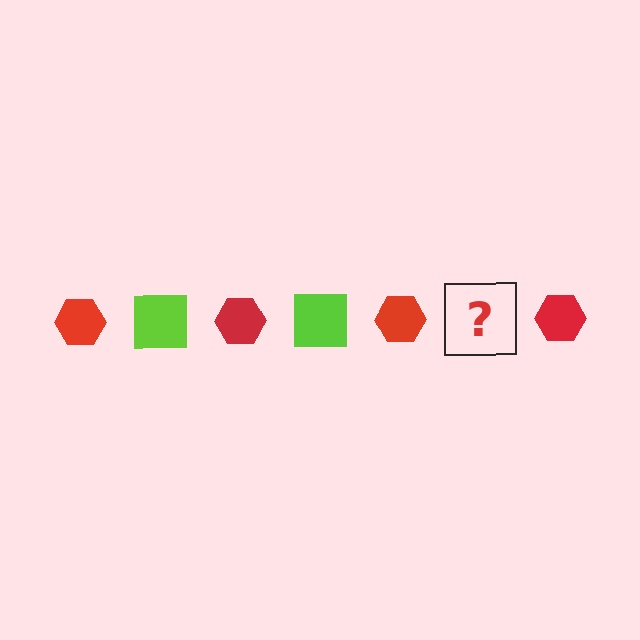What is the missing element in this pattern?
The missing element is a lime square.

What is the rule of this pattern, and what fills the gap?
The rule is that the pattern alternates between red hexagon and lime square. The gap should be filled with a lime square.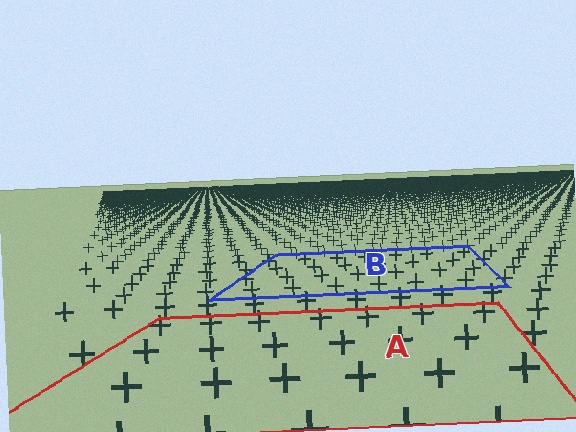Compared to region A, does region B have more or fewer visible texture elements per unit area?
Region B has more texture elements per unit area — they are packed more densely because it is farther away.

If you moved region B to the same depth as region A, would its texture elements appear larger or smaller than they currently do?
They would appear larger. At a closer depth, the same texture elements are projected at a bigger on-screen size.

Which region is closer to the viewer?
Region A is closer. The texture elements there are larger and more spread out.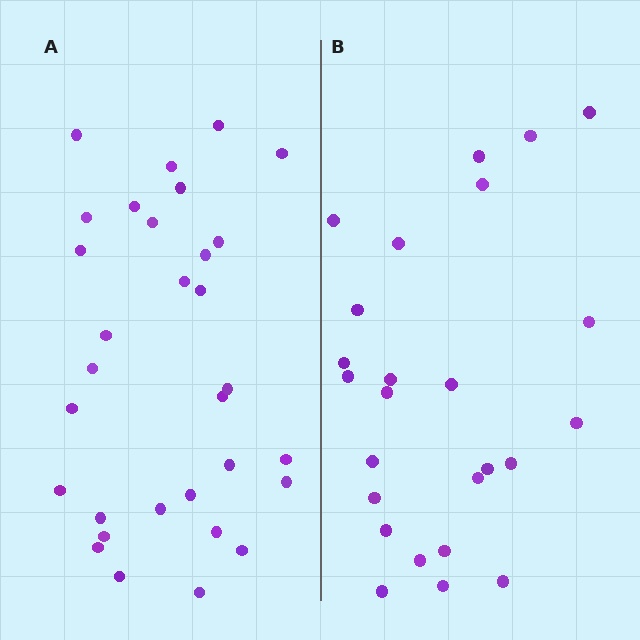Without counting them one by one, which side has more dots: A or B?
Region A (the left region) has more dots.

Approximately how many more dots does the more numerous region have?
Region A has about 6 more dots than region B.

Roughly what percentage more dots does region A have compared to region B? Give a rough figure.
About 25% more.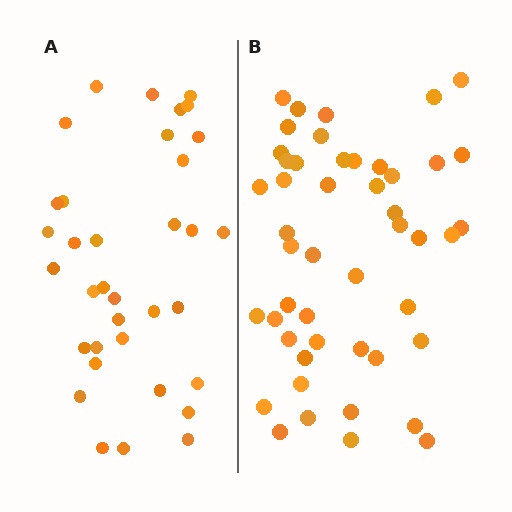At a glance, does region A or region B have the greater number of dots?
Region B (the right region) has more dots.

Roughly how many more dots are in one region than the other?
Region B has approximately 15 more dots than region A.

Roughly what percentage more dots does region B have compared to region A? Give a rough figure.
About 35% more.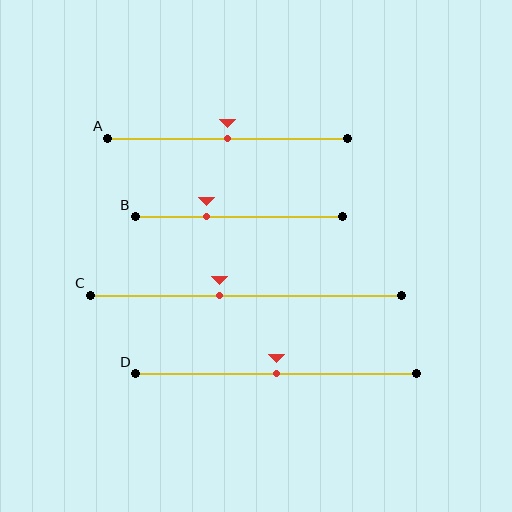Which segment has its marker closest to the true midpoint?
Segment A has its marker closest to the true midpoint.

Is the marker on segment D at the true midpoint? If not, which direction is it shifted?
Yes, the marker on segment D is at the true midpoint.